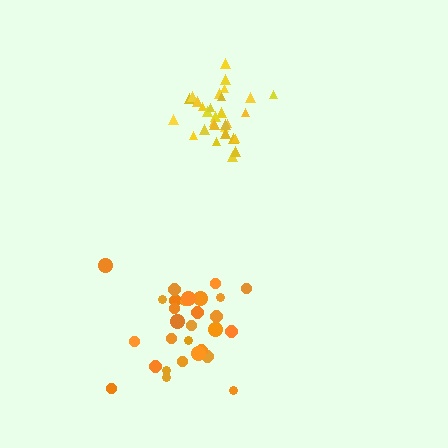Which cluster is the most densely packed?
Yellow.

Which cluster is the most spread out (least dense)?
Orange.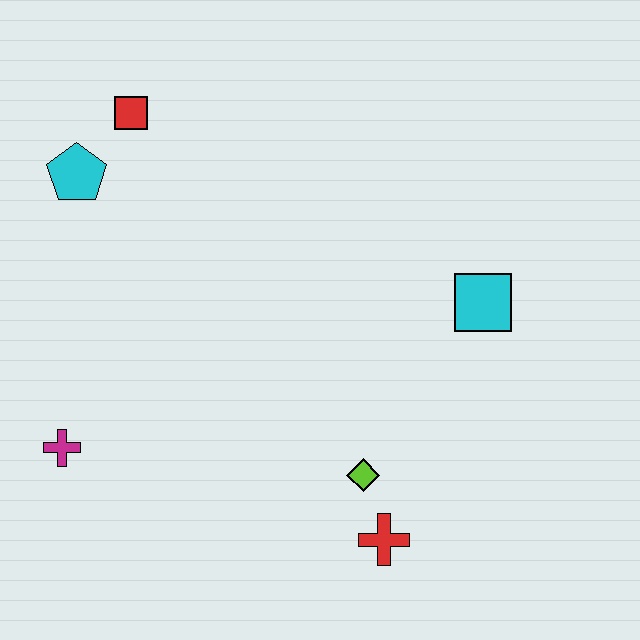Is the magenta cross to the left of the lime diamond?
Yes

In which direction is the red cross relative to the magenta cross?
The red cross is to the right of the magenta cross.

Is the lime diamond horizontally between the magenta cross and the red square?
No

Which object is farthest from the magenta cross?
The cyan square is farthest from the magenta cross.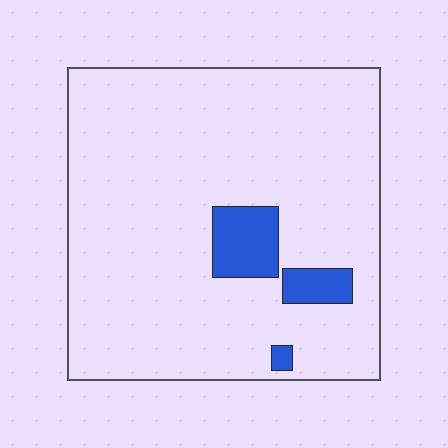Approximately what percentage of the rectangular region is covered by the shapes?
Approximately 10%.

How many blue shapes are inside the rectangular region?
3.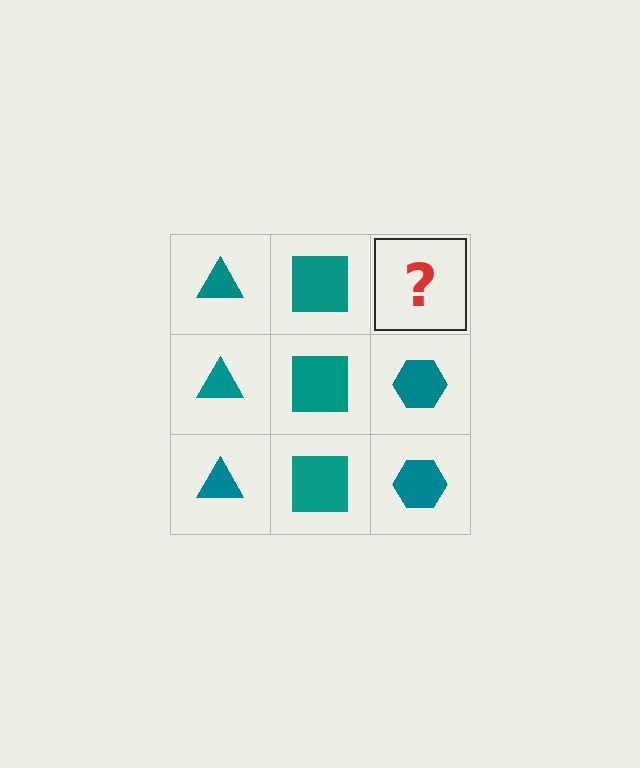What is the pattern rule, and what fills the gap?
The rule is that each column has a consistent shape. The gap should be filled with a teal hexagon.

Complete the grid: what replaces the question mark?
The question mark should be replaced with a teal hexagon.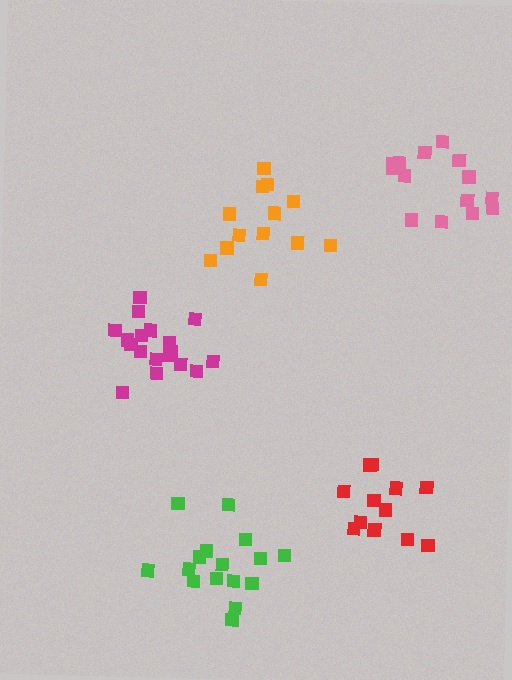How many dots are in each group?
Group 1: 12 dots, Group 2: 13 dots, Group 3: 18 dots, Group 4: 14 dots, Group 5: 16 dots (73 total).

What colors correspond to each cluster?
The clusters are colored: red, orange, magenta, pink, green.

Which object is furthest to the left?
The magenta cluster is leftmost.